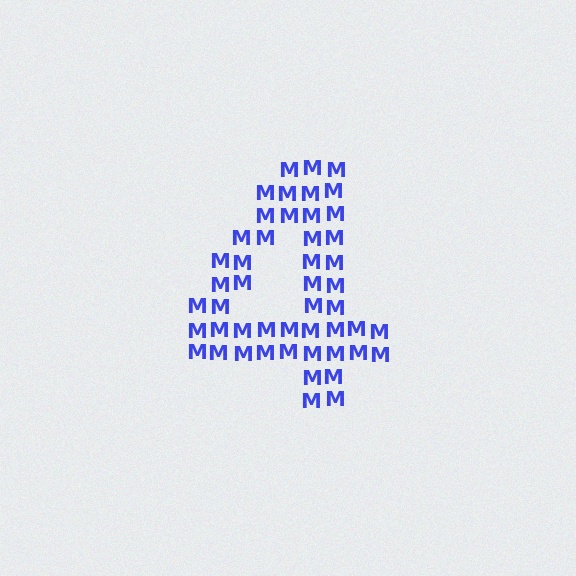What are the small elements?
The small elements are letter M's.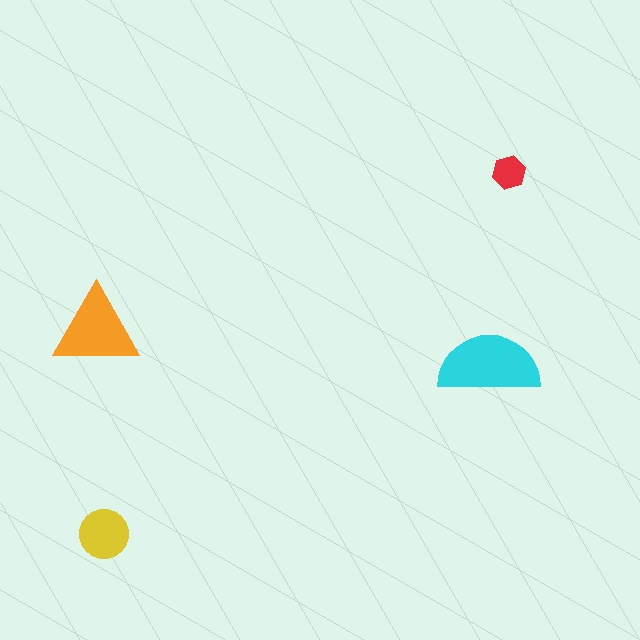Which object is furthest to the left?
The orange triangle is leftmost.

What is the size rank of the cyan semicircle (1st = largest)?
1st.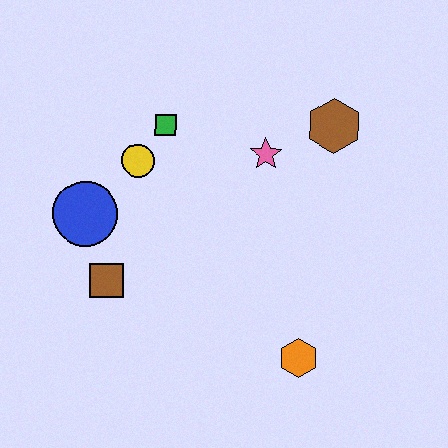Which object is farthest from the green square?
The orange hexagon is farthest from the green square.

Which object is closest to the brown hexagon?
The pink star is closest to the brown hexagon.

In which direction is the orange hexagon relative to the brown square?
The orange hexagon is to the right of the brown square.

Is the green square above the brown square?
Yes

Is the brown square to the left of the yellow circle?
Yes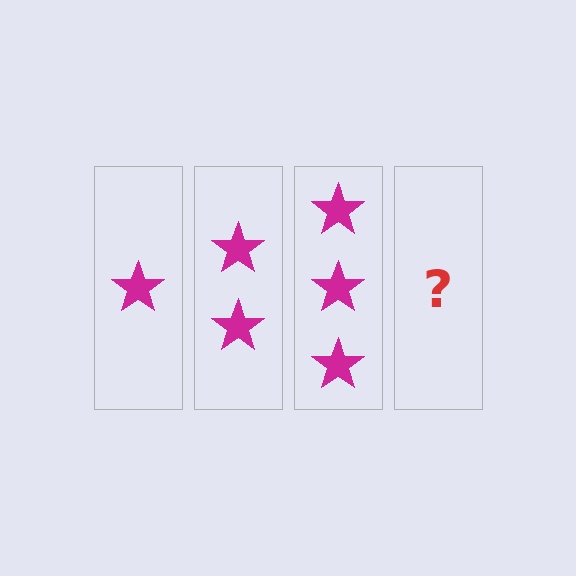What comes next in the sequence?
The next element should be 4 stars.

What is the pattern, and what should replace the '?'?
The pattern is that each step adds one more star. The '?' should be 4 stars.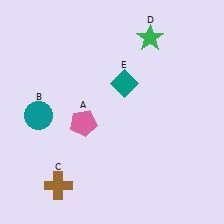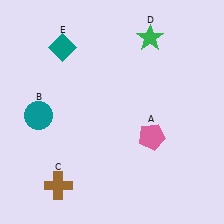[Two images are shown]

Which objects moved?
The objects that moved are: the pink pentagon (A), the teal diamond (E).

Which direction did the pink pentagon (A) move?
The pink pentagon (A) moved right.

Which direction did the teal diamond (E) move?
The teal diamond (E) moved left.